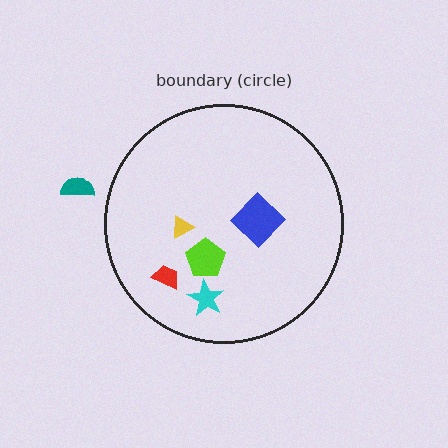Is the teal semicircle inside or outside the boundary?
Outside.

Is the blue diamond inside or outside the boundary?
Inside.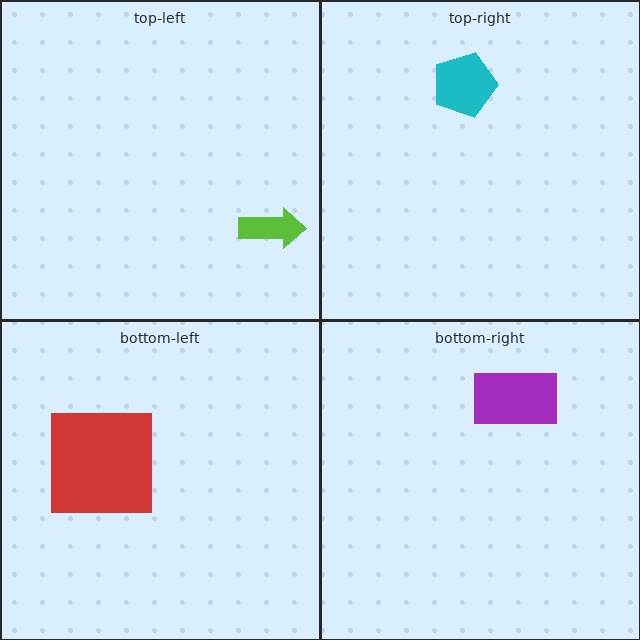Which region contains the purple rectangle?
The bottom-right region.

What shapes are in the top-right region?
The cyan pentagon.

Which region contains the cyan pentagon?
The top-right region.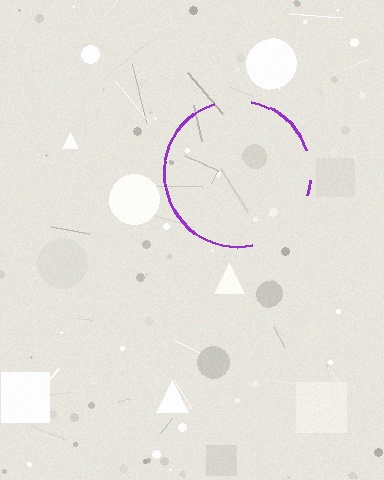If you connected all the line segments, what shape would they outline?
They would outline a circle.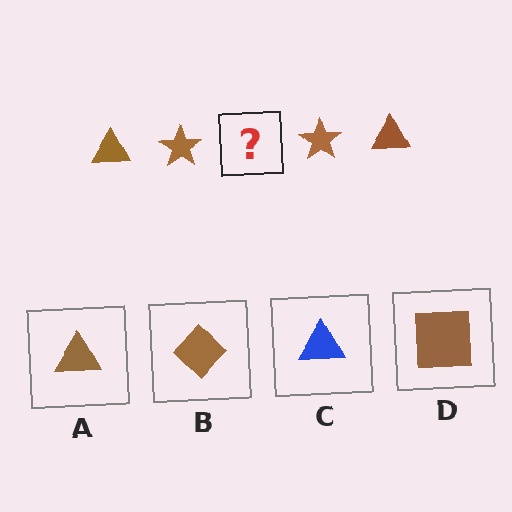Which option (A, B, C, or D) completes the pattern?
A.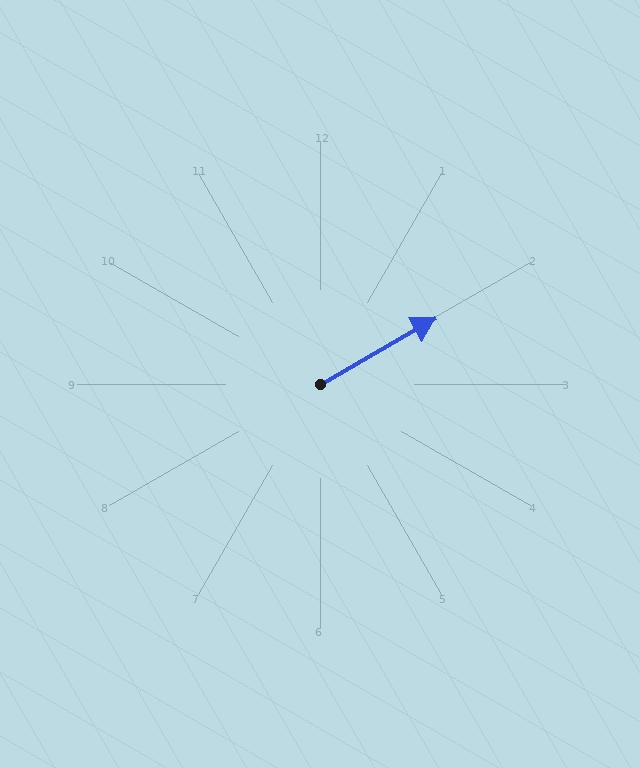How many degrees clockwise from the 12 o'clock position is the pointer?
Approximately 60 degrees.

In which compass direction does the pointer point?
Northeast.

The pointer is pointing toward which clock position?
Roughly 2 o'clock.